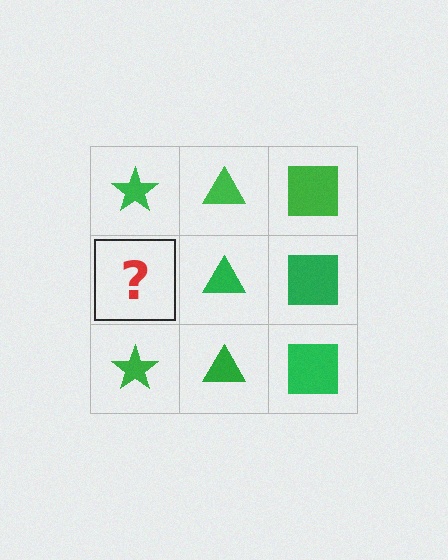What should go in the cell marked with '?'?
The missing cell should contain a green star.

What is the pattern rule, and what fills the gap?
The rule is that each column has a consistent shape. The gap should be filled with a green star.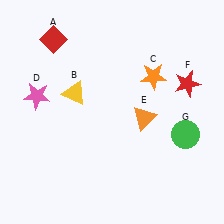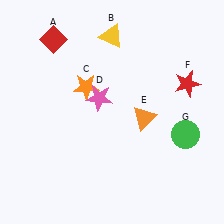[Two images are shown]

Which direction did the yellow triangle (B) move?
The yellow triangle (B) moved up.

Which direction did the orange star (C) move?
The orange star (C) moved left.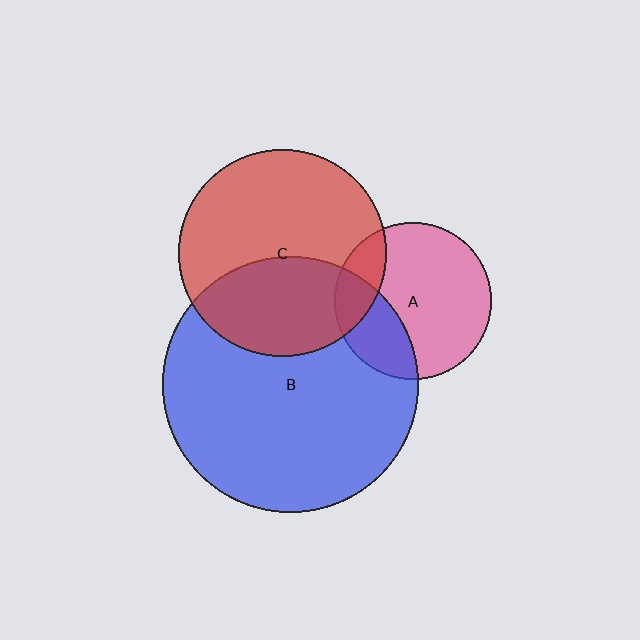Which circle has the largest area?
Circle B (blue).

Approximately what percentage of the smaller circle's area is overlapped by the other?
Approximately 40%.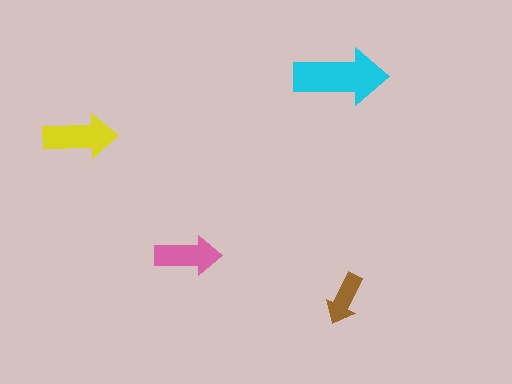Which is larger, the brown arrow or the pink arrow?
The pink one.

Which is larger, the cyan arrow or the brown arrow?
The cyan one.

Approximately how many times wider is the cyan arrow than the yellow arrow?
About 1.5 times wider.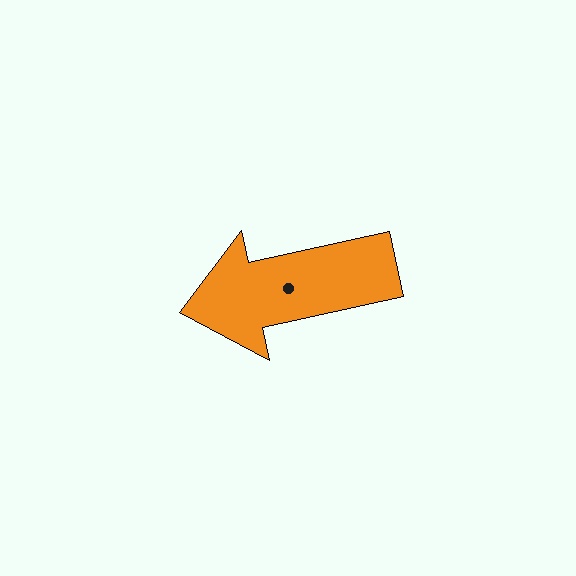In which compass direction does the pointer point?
West.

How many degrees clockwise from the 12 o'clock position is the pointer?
Approximately 258 degrees.